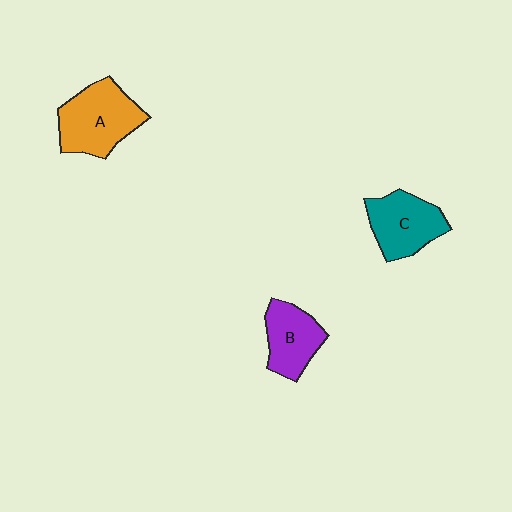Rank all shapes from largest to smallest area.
From largest to smallest: A (orange), C (teal), B (purple).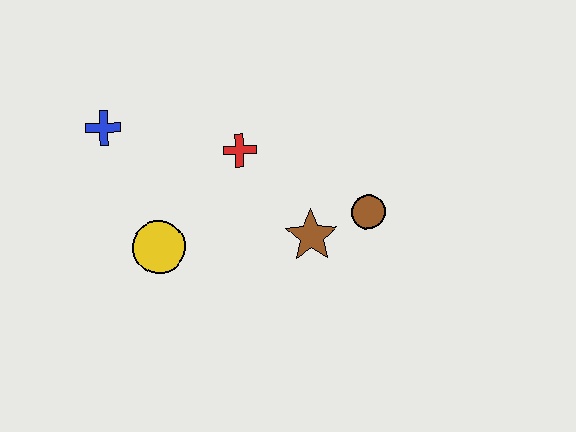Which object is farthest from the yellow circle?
The brown circle is farthest from the yellow circle.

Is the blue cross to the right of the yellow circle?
No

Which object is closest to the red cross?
The brown star is closest to the red cross.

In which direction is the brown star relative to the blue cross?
The brown star is to the right of the blue cross.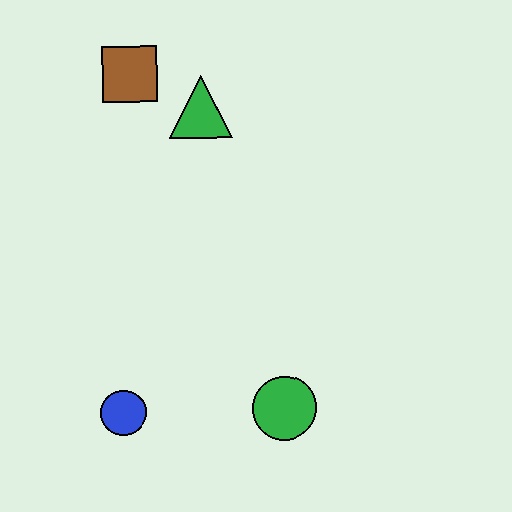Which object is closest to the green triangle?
The brown square is closest to the green triangle.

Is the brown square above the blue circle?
Yes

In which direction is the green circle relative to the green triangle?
The green circle is below the green triangle.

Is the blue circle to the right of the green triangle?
No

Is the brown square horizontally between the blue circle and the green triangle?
Yes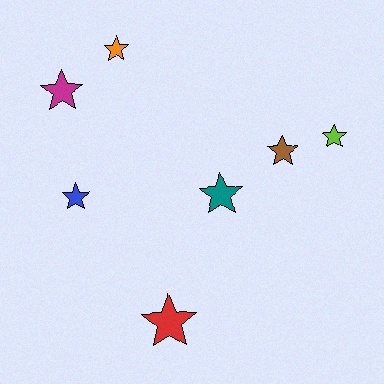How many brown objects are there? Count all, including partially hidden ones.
There is 1 brown object.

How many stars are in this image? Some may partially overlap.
There are 7 stars.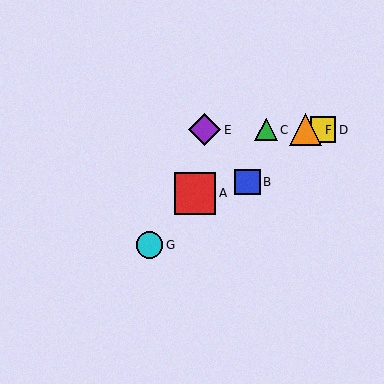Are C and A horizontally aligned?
No, C is at y≈130 and A is at y≈193.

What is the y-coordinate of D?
Object D is at y≈130.